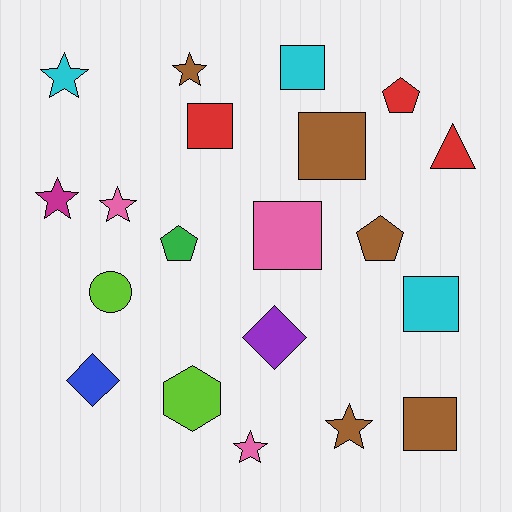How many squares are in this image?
There are 6 squares.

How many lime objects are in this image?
There are 2 lime objects.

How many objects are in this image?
There are 20 objects.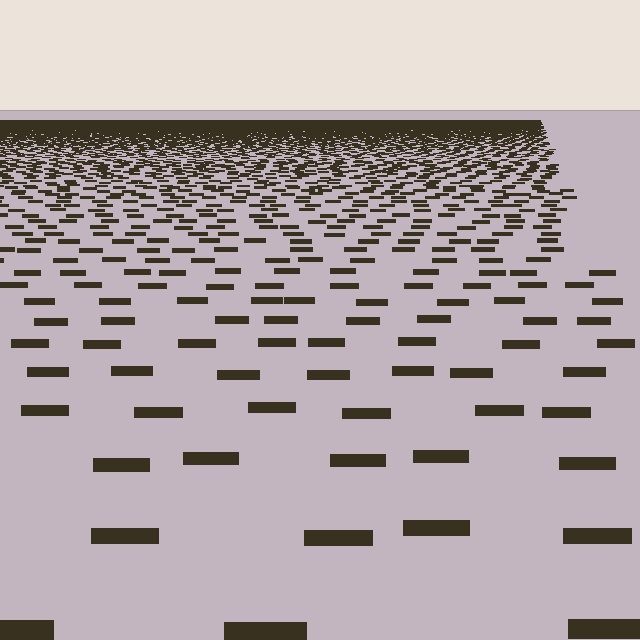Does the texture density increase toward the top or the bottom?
Density increases toward the top.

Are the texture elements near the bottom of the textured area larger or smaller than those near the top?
Larger. Near the bottom, elements are closer to the viewer and appear at a bigger on-screen size.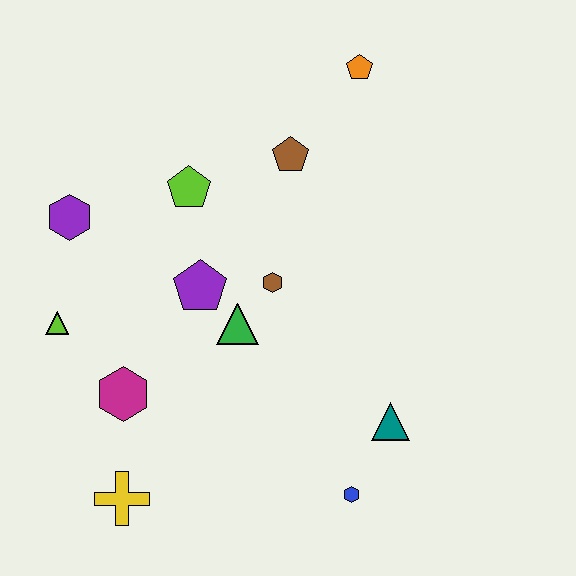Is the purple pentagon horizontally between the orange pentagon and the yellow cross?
Yes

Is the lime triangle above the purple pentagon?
No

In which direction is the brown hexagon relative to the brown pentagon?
The brown hexagon is below the brown pentagon.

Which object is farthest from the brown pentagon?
The yellow cross is farthest from the brown pentagon.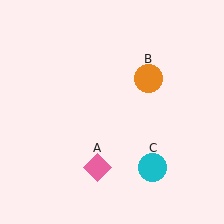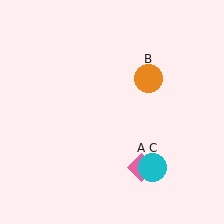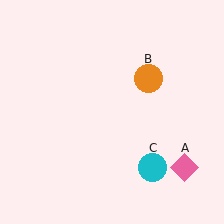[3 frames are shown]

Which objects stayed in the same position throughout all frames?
Orange circle (object B) and cyan circle (object C) remained stationary.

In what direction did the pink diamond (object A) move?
The pink diamond (object A) moved right.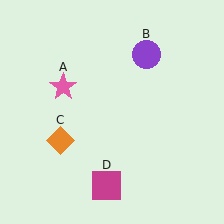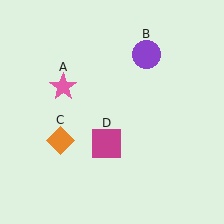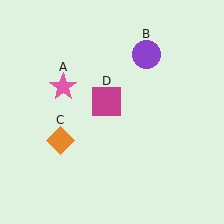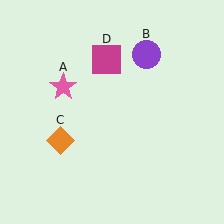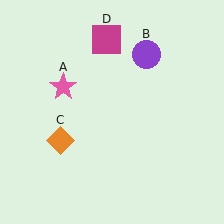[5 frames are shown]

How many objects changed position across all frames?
1 object changed position: magenta square (object D).